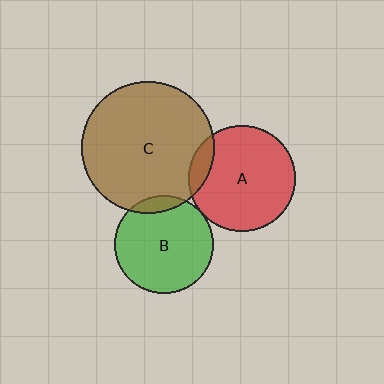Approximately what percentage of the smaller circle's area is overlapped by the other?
Approximately 10%.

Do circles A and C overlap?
Yes.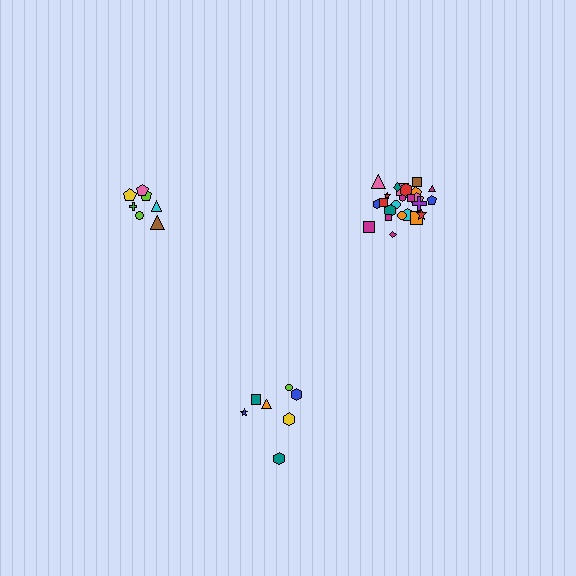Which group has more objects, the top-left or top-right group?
The top-right group.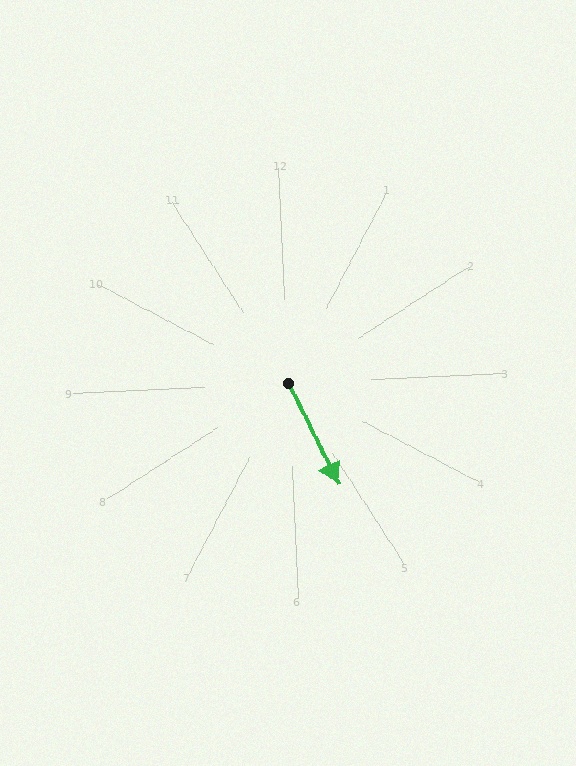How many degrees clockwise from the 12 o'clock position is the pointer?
Approximately 156 degrees.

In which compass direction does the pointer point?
Southeast.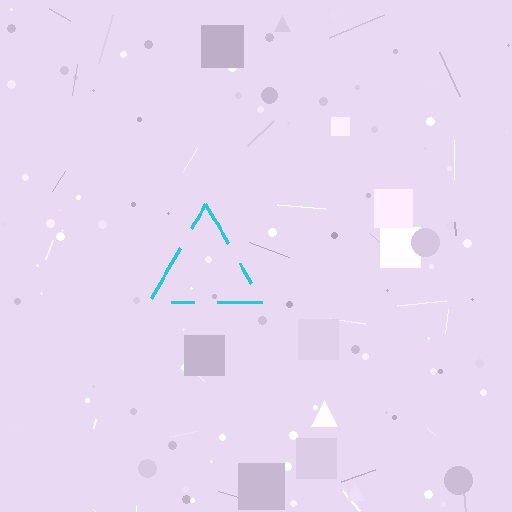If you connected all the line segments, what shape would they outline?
They would outline a triangle.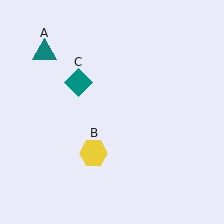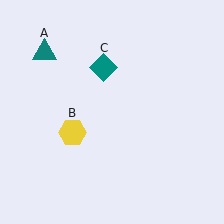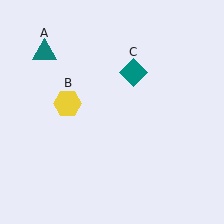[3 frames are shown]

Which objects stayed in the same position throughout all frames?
Teal triangle (object A) remained stationary.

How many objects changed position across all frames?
2 objects changed position: yellow hexagon (object B), teal diamond (object C).